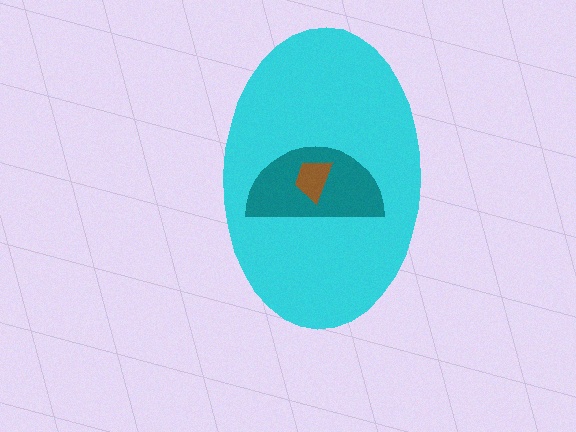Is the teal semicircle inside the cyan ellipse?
Yes.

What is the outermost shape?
The cyan ellipse.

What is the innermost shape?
The brown trapezoid.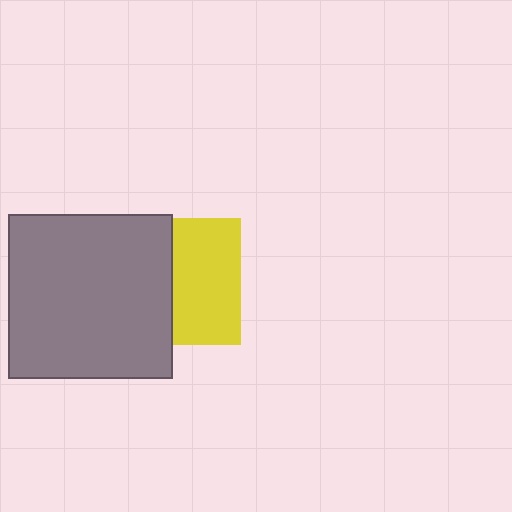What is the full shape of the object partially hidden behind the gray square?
The partially hidden object is a yellow square.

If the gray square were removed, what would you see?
You would see the complete yellow square.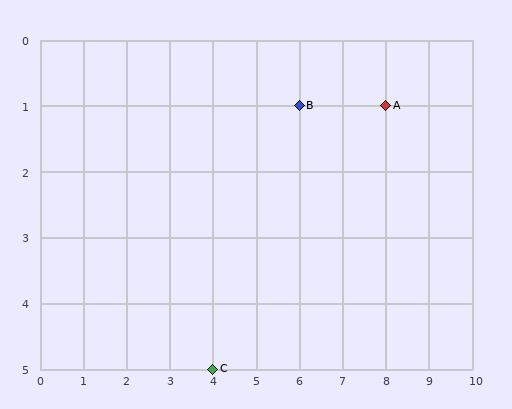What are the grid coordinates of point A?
Point A is at grid coordinates (8, 1).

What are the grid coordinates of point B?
Point B is at grid coordinates (6, 1).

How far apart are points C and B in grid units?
Points C and B are 2 columns and 4 rows apart (about 4.5 grid units diagonally).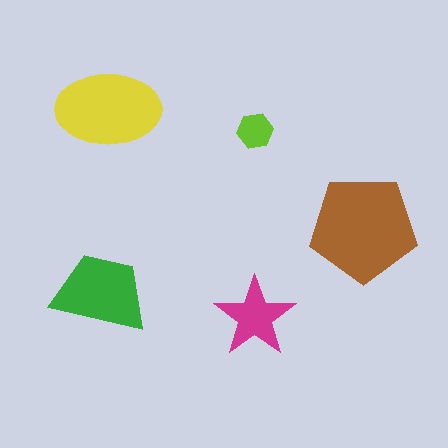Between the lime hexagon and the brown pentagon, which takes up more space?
The brown pentagon.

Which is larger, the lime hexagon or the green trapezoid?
The green trapezoid.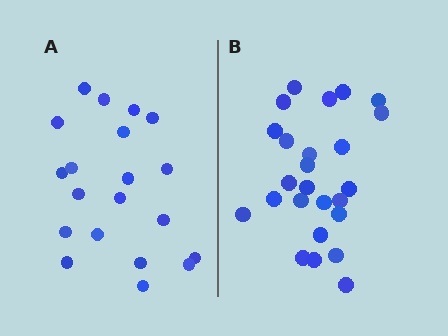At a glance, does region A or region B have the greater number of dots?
Region B (the right region) has more dots.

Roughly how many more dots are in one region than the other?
Region B has about 5 more dots than region A.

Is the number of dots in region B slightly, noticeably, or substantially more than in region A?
Region B has noticeably more, but not dramatically so. The ratio is roughly 1.2 to 1.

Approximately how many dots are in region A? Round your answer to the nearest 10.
About 20 dots.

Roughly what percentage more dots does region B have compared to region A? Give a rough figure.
About 25% more.